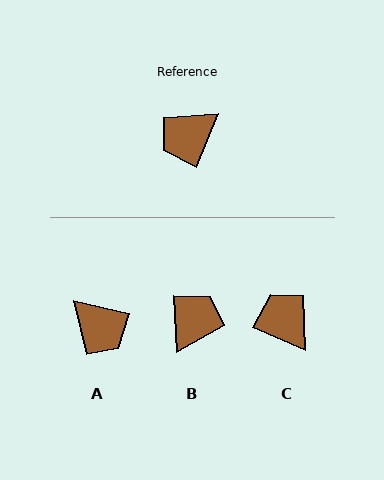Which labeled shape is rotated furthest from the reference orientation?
B, about 154 degrees away.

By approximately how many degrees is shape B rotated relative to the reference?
Approximately 154 degrees clockwise.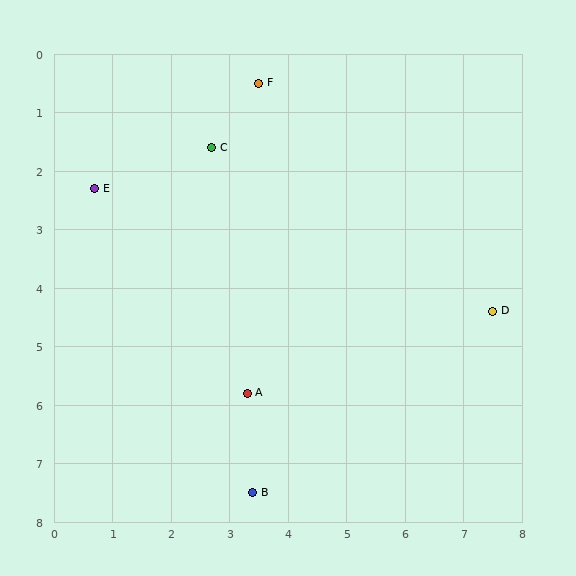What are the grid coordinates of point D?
Point D is at approximately (7.5, 4.4).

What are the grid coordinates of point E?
Point E is at approximately (0.7, 2.3).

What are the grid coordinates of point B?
Point B is at approximately (3.4, 7.5).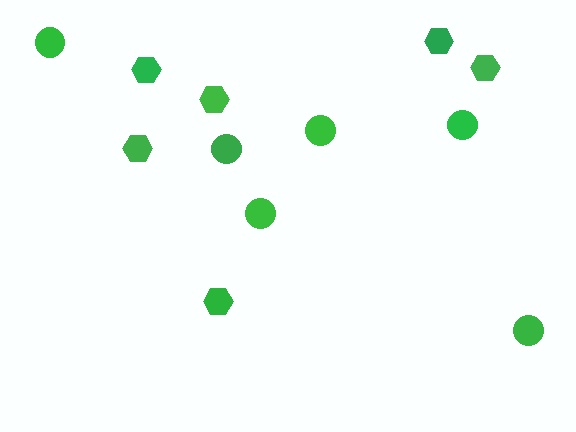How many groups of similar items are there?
There are 2 groups: one group of circles (6) and one group of hexagons (6).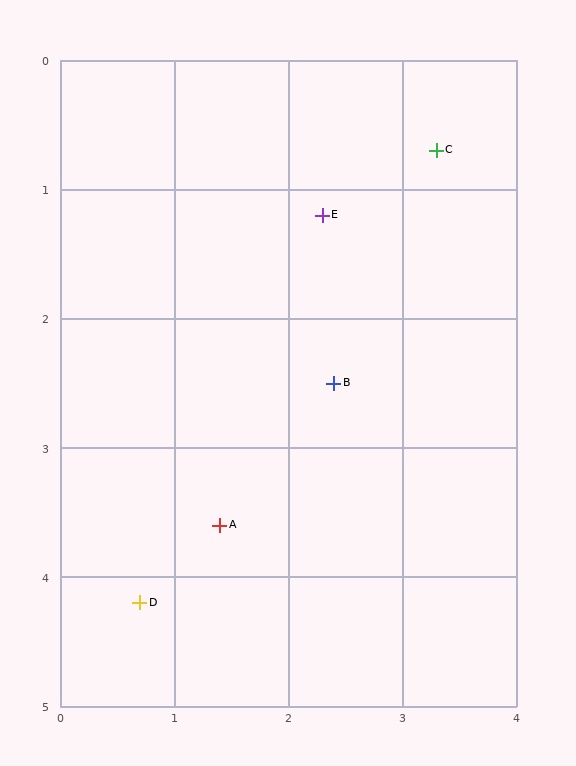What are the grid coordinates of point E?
Point E is at approximately (2.3, 1.2).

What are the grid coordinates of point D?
Point D is at approximately (0.7, 4.2).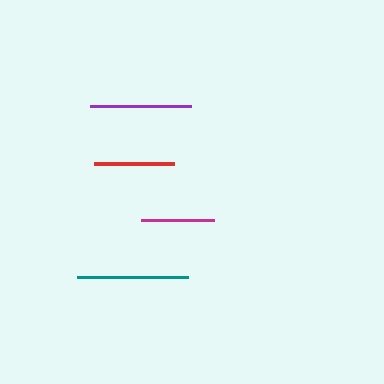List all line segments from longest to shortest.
From longest to shortest: teal, purple, red, magenta.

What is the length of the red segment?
The red segment is approximately 81 pixels long.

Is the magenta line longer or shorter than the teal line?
The teal line is longer than the magenta line.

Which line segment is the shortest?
The magenta line is the shortest at approximately 73 pixels.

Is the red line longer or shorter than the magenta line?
The red line is longer than the magenta line.